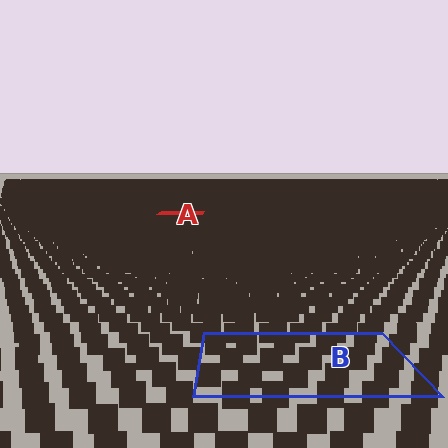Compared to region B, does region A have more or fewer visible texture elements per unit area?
Region A has more texture elements per unit area — they are packed more densely because it is farther away.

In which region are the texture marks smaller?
The texture marks are smaller in region A, because it is farther away.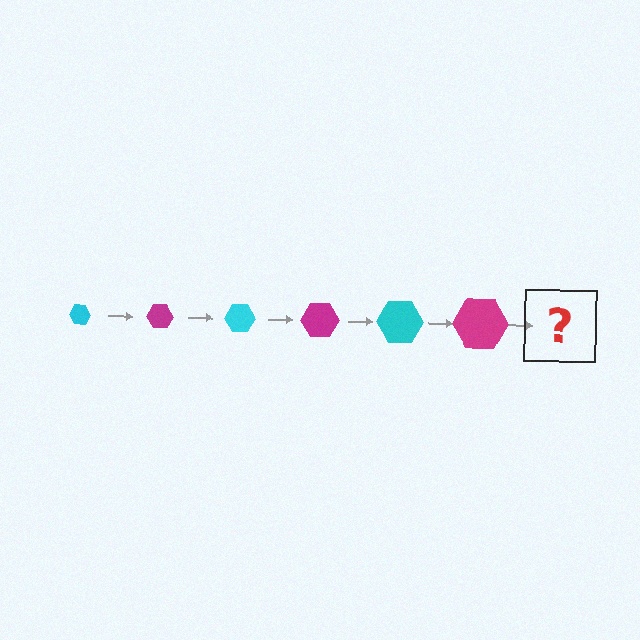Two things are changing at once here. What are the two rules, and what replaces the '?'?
The two rules are that the hexagon grows larger each step and the color cycles through cyan and magenta. The '?' should be a cyan hexagon, larger than the previous one.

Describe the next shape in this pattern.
It should be a cyan hexagon, larger than the previous one.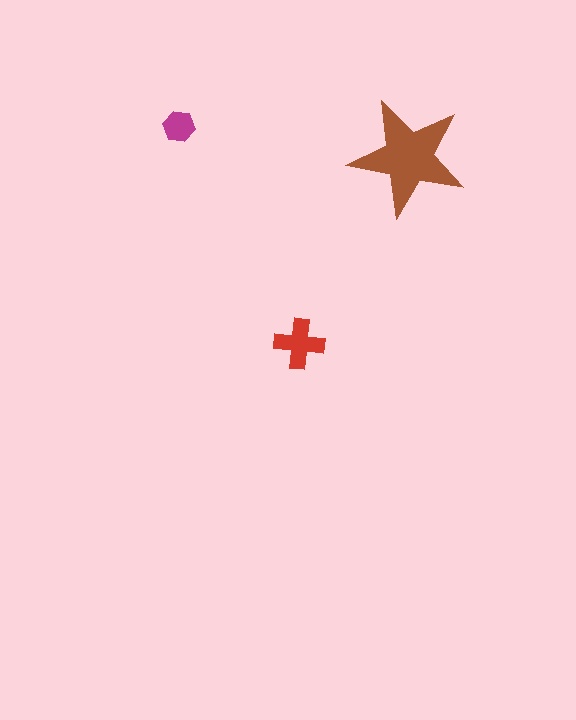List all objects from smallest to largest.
The magenta hexagon, the red cross, the brown star.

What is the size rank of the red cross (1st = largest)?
2nd.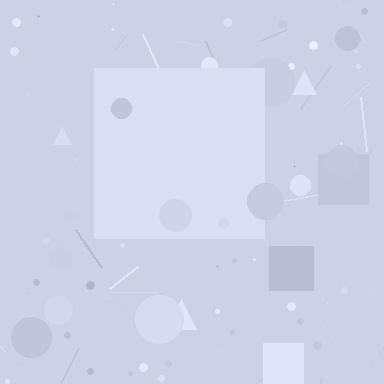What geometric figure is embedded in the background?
A square is embedded in the background.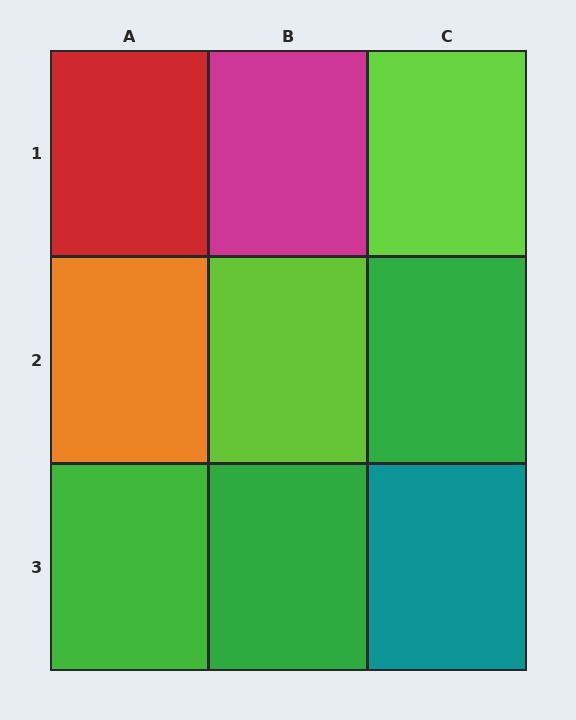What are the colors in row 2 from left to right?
Orange, lime, green.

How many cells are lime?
2 cells are lime.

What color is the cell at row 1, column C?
Lime.